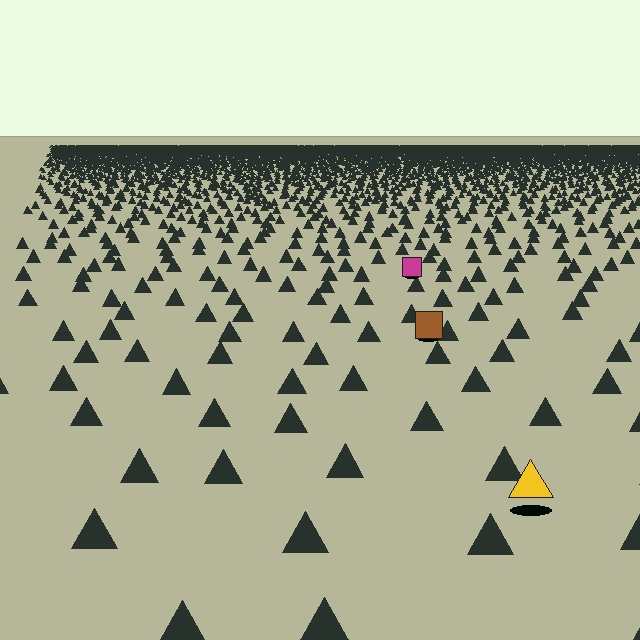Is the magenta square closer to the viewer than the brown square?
No. The brown square is closer — you can tell from the texture gradient: the ground texture is coarser near it.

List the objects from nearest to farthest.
From nearest to farthest: the yellow triangle, the brown square, the magenta square.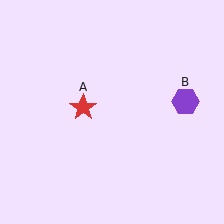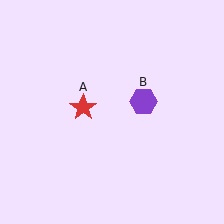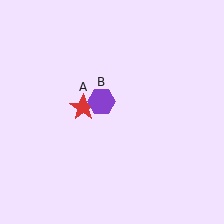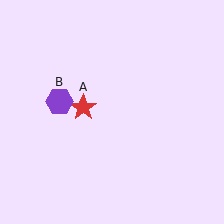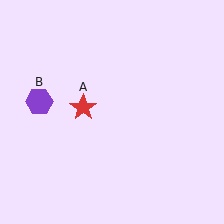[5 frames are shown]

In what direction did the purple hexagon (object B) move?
The purple hexagon (object B) moved left.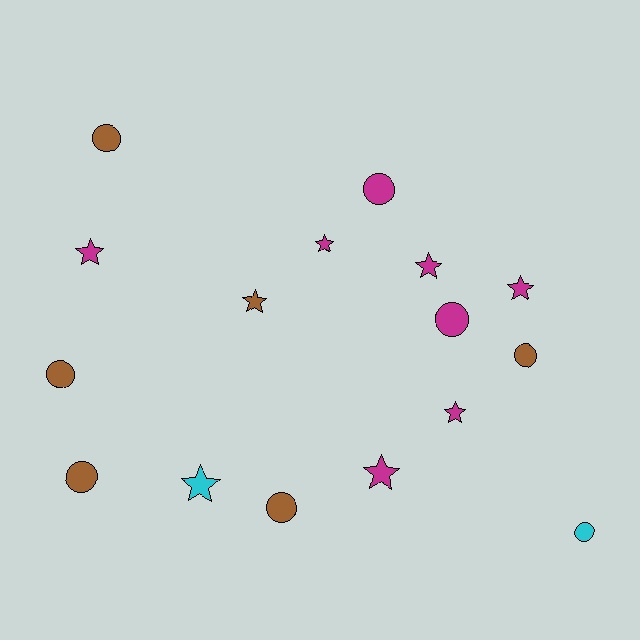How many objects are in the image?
There are 16 objects.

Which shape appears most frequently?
Circle, with 8 objects.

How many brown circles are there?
There are 5 brown circles.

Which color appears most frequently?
Magenta, with 8 objects.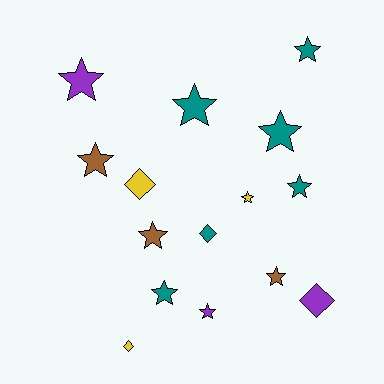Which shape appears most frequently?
Star, with 11 objects.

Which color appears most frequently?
Teal, with 6 objects.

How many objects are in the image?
There are 15 objects.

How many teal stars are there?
There are 5 teal stars.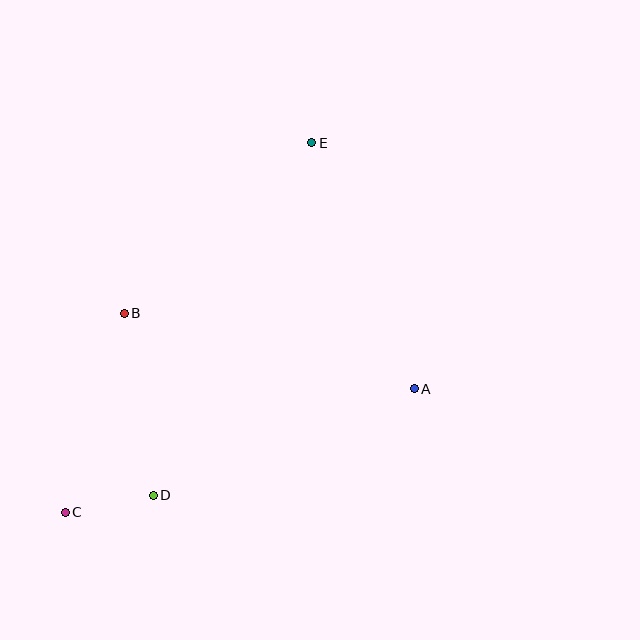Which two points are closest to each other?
Points C and D are closest to each other.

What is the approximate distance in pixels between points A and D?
The distance between A and D is approximately 282 pixels.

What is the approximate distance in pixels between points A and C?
The distance between A and C is approximately 370 pixels.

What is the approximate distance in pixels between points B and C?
The distance between B and C is approximately 207 pixels.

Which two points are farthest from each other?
Points C and E are farthest from each other.